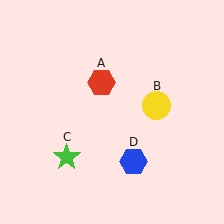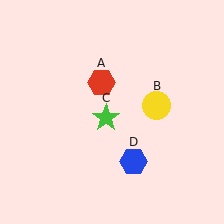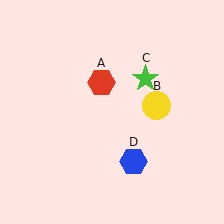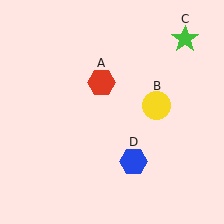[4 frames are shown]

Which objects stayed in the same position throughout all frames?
Red hexagon (object A) and yellow circle (object B) and blue hexagon (object D) remained stationary.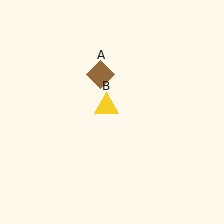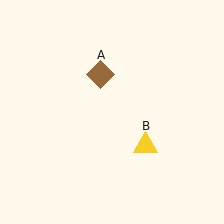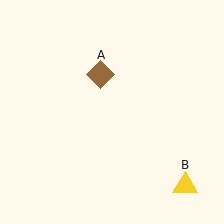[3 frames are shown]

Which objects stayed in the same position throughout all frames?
Brown diamond (object A) remained stationary.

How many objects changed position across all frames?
1 object changed position: yellow triangle (object B).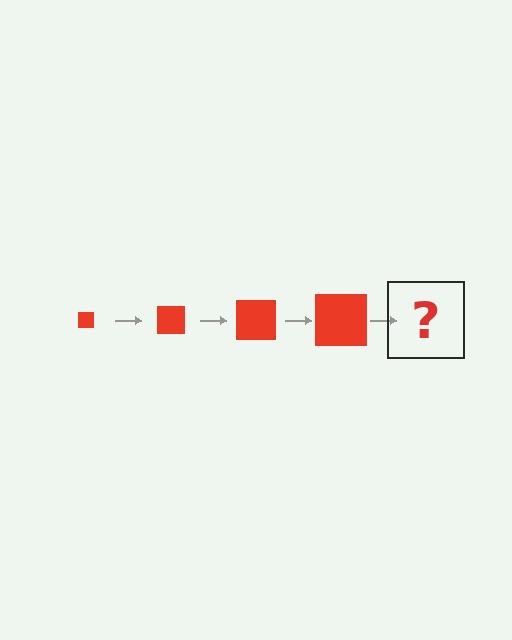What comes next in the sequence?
The next element should be a red square, larger than the previous one.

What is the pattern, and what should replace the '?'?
The pattern is that the square gets progressively larger each step. The '?' should be a red square, larger than the previous one.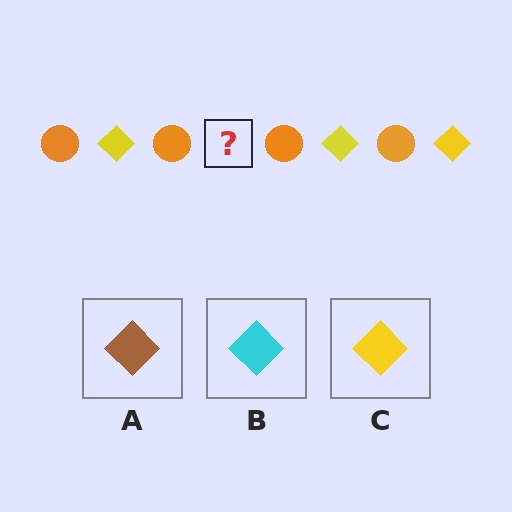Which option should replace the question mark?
Option C.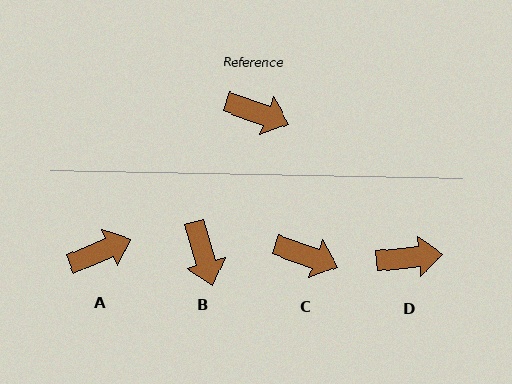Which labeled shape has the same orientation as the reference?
C.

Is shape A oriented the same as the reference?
No, it is off by about 42 degrees.